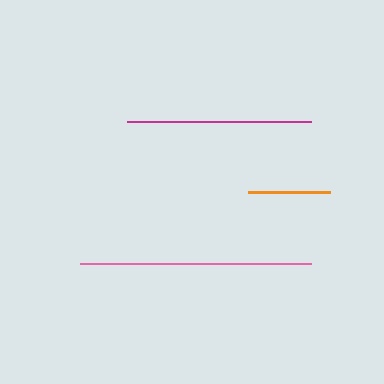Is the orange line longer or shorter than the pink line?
The pink line is longer than the orange line.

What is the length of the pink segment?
The pink segment is approximately 231 pixels long.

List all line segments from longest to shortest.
From longest to shortest: pink, magenta, orange.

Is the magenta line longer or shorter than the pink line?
The pink line is longer than the magenta line.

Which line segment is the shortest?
The orange line is the shortest at approximately 82 pixels.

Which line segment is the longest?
The pink line is the longest at approximately 231 pixels.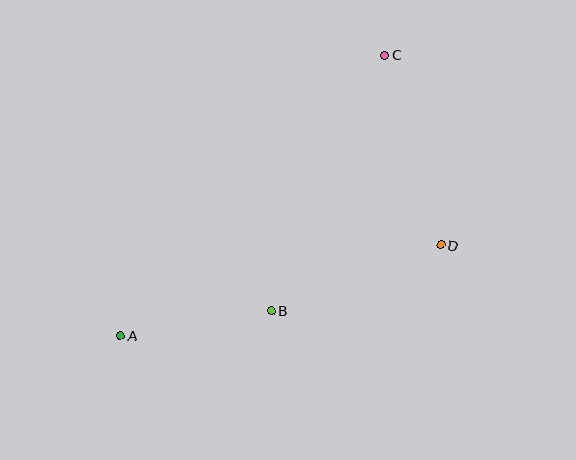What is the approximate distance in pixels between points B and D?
The distance between B and D is approximately 182 pixels.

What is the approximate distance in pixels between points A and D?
The distance between A and D is approximately 333 pixels.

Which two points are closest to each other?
Points A and B are closest to each other.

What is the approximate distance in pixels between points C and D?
The distance between C and D is approximately 198 pixels.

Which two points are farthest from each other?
Points A and C are farthest from each other.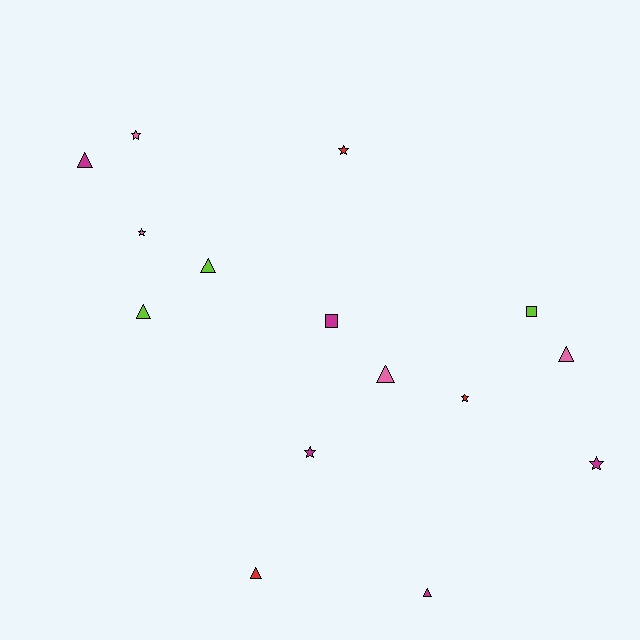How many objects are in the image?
There are 15 objects.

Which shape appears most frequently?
Triangle, with 7 objects.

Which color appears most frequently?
Magenta, with 5 objects.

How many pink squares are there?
There are no pink squares.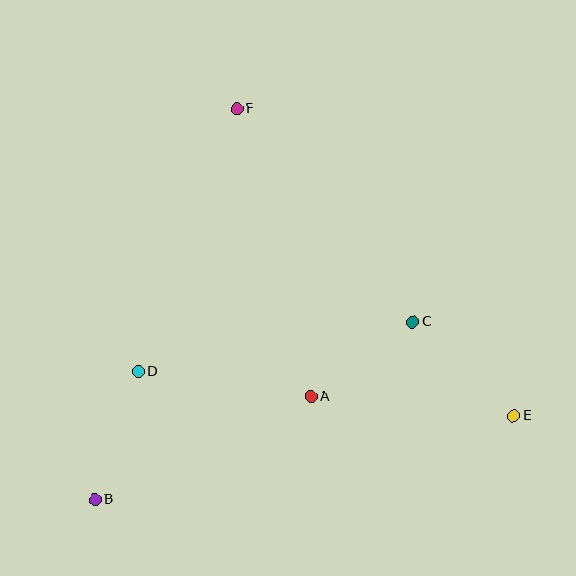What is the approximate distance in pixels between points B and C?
The distance between B and C is approximately 364 pixels.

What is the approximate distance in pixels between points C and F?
The distance between C and F is approximately 276 pixels.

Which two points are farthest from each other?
Points B and E are farthest from each other.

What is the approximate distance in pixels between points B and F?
The distance between B and F is approximately 415 pixels.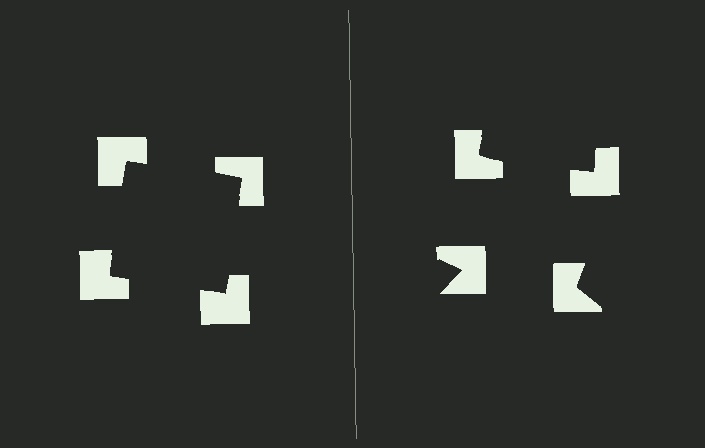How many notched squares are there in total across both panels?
8 — 4 on each side.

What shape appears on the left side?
An illusory square.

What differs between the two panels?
The notched squares are positioned identically on both sides; only the wedge orientations differ. On the left they align to a square; on the right they are misaligned.